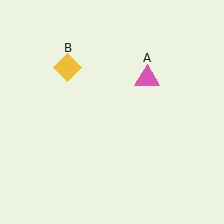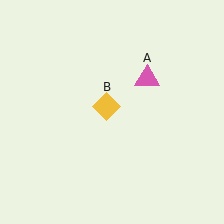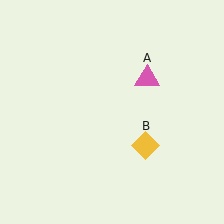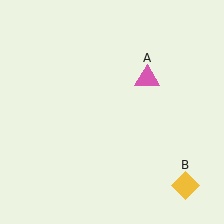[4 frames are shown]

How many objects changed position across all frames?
1 object changed position: yellow diamond (object B).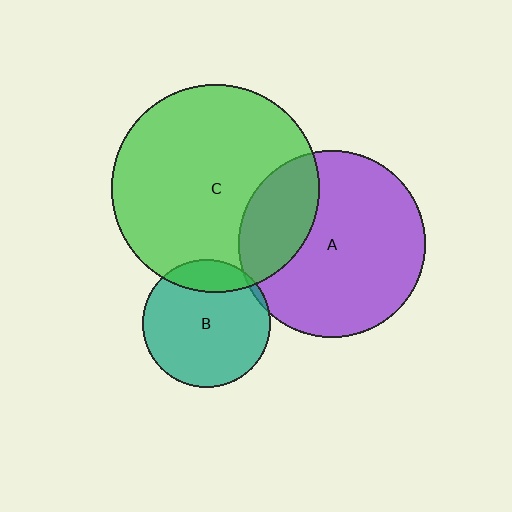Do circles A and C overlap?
Yes.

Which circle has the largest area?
Circle C (green).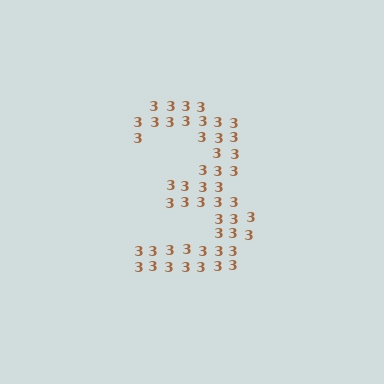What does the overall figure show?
The overall figure shows the digit 3.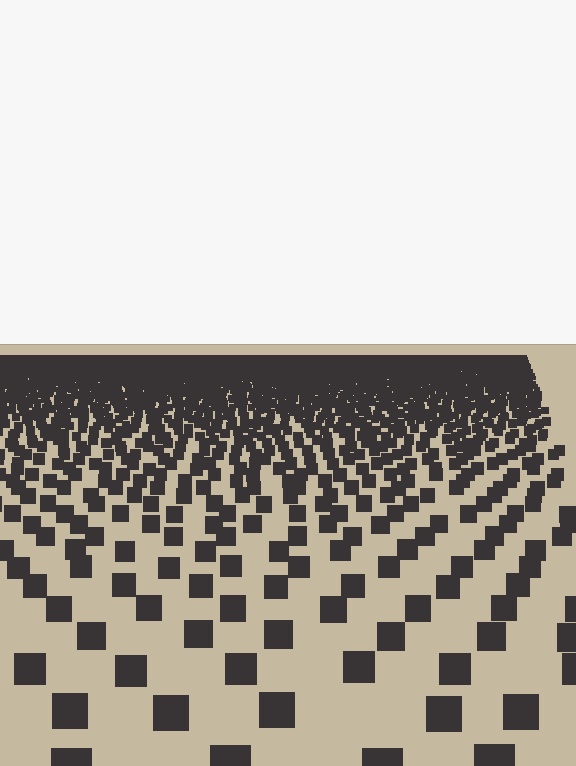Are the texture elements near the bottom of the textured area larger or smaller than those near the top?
Larger. Near the bottom, elements are closer to the viewer and appear at a bigger on-screen size.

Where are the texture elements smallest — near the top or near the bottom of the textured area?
Near the top.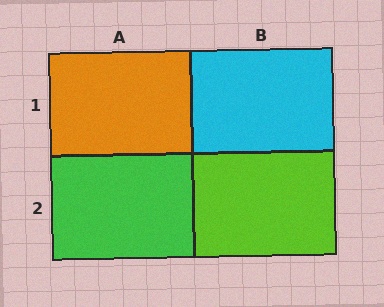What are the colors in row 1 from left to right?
Orange, cyan.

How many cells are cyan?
1 cell is cyan.